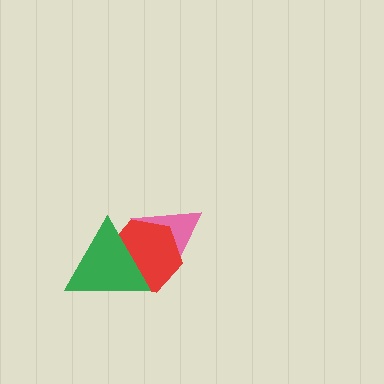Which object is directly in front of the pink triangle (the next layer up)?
The red hexagon is directly in front of the pink triangle.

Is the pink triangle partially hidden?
Yes, it is partially covered by another shape.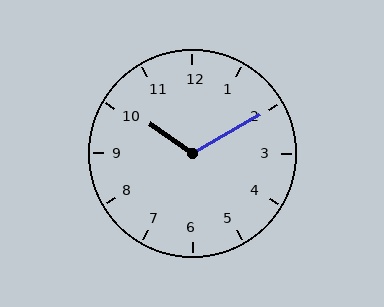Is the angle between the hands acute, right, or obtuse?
It is obtuse.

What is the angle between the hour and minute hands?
Approximately 115 degrees.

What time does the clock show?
10:10.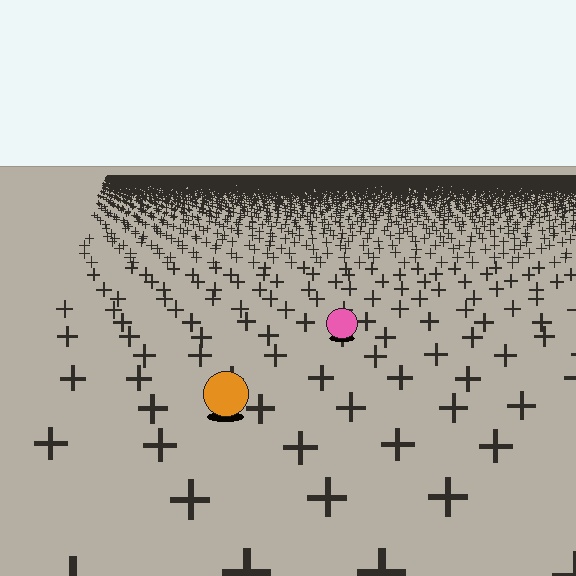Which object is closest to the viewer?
The orange circle is closest. The texture marks near it are larger and more spread out.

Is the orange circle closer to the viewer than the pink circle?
Yes. The orange circle is closer — you can tell from the texture gradient: the ground texture is coarser near it.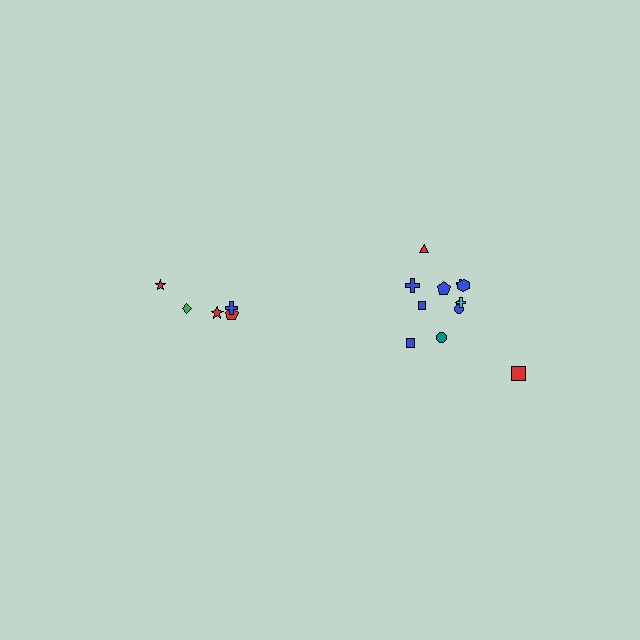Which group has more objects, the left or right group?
The right group.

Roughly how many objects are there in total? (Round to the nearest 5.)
Roughly 15 objects in total.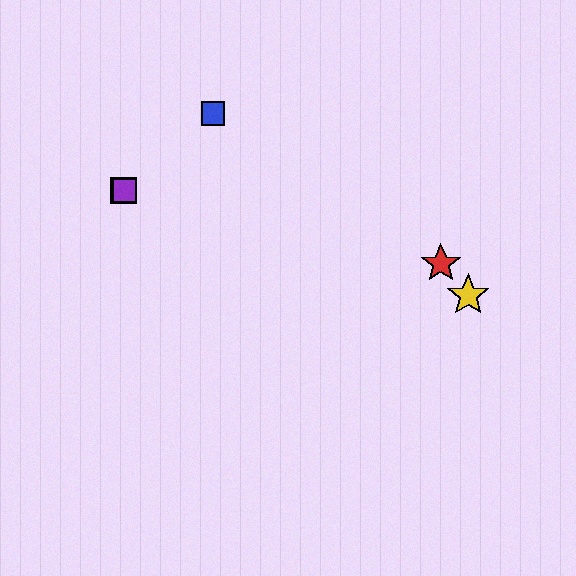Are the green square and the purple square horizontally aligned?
Yes, both are at y≈190.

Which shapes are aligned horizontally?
The green square, the purple square are aligned horizontally.